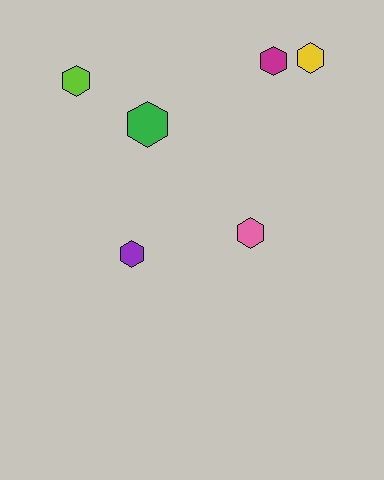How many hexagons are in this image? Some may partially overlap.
There are 6 hexagons.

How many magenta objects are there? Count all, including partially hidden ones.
There is 1 magenta object.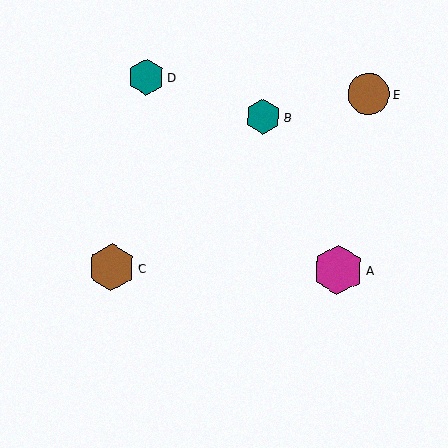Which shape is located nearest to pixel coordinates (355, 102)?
The brown circle (labeled E) at (369, 94) is nearest to that location.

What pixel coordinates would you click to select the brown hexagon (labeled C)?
Click at (112, 268) to select the brown hexagon C.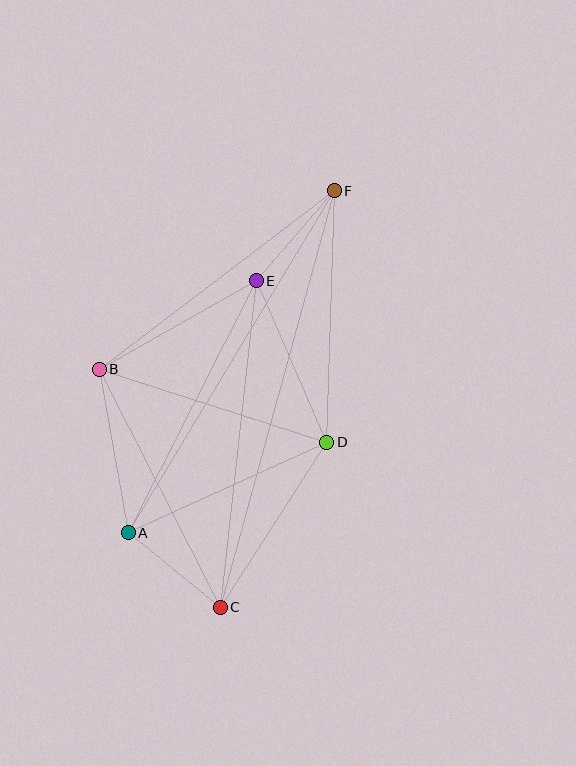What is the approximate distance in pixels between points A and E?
The distance between A and E is approximately 283 pixels.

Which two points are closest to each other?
Points A and C are closest to each other.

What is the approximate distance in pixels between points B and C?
The distance between B and C is approximately 267 pixels.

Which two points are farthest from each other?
Points C and F are farthest from each other.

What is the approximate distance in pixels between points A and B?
The distance between A and B is approximately 166 pixels.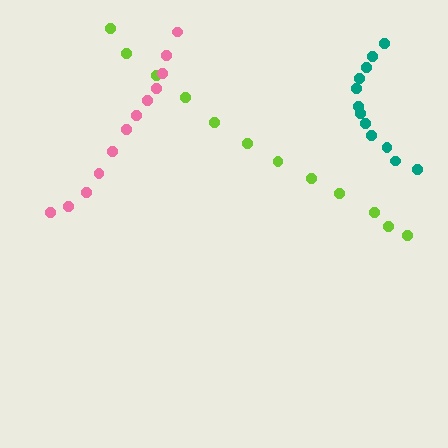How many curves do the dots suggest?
There are 3 distinct paths.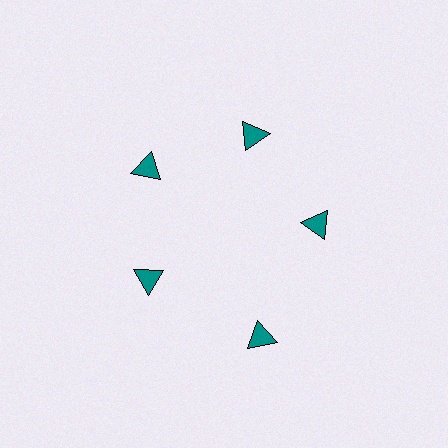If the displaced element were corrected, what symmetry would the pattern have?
It would have 5-fold rotational symmetry — the pattern would map onto itself every 72 degrees.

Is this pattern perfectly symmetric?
No. The 5 teal triangles are arranged in a ring, but one element near the 5 o'clock position is pushed outward from the center, breaking the 5-fold rotational symmetry.